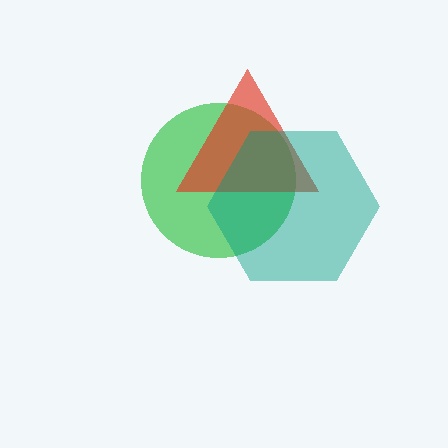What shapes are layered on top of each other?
The layered shapes are: a green circle, a red triangle, a teal hexagon.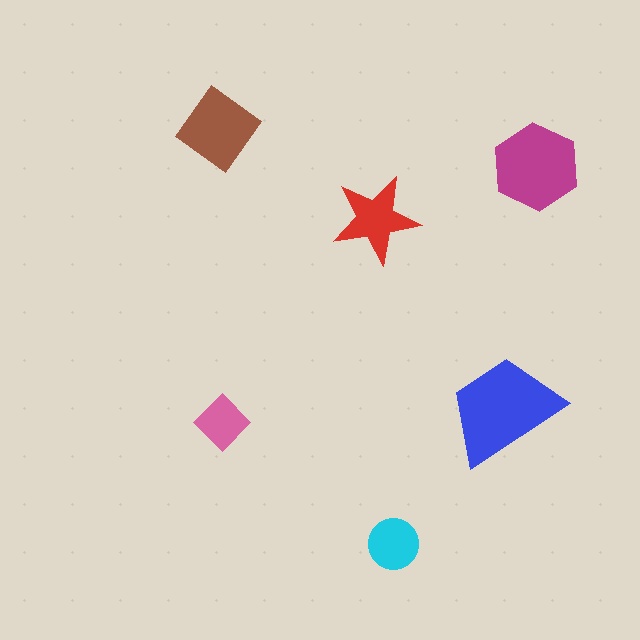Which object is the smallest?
The pink diamond.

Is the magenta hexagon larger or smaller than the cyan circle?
Larger.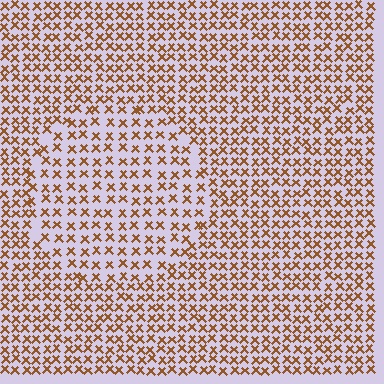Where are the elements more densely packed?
The elements are more densely packed outside the circle boundary.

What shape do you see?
I see a circle.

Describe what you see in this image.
The image contains small brown elements arranged at two different densities. A circle-shaped region is visible where the elements are less densely packed than the surrounding area.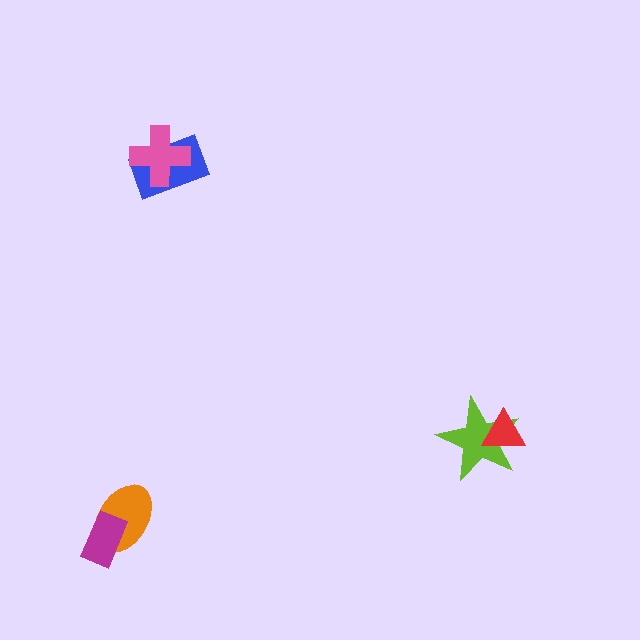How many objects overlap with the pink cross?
1 object overlaps with the pink cross.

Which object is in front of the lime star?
The red triangle is in front of the lime star.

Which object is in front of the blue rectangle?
The pink cross is in front of the blue rectangle.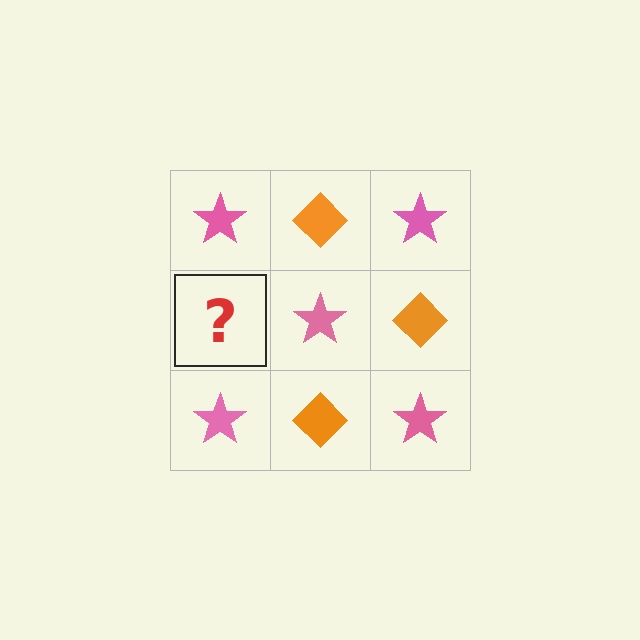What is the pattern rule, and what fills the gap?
The rule is that it alternates pink star and orange diamond in a checkerboard pattern. The gap should be filled with an orange diamond.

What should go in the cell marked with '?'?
The missing cell should contain an orange diamond.